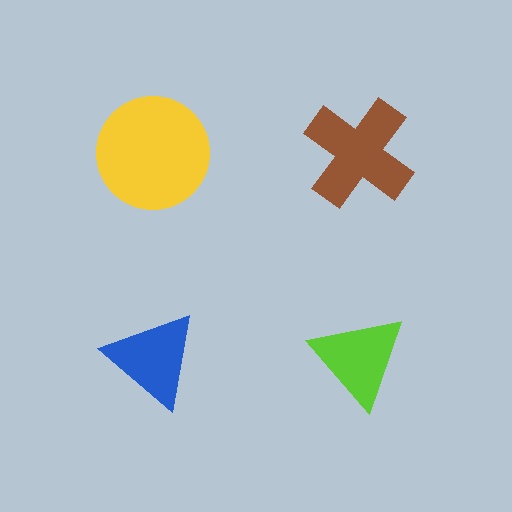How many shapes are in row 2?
2 shapes.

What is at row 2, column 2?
A lime triangle.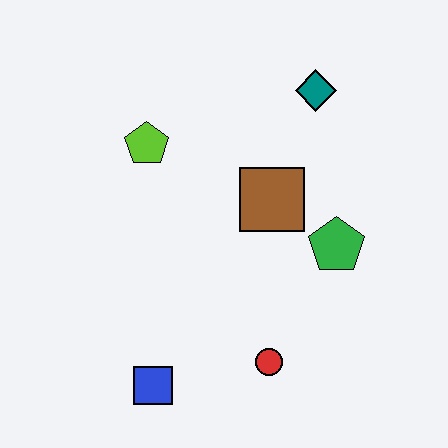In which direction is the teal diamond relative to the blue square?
The teal diamond is above the blue square.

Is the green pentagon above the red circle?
Yes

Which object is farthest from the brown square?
The blue square is farthest from the brown square.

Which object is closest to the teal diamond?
The brown square is closest to the teal diamond.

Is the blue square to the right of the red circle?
No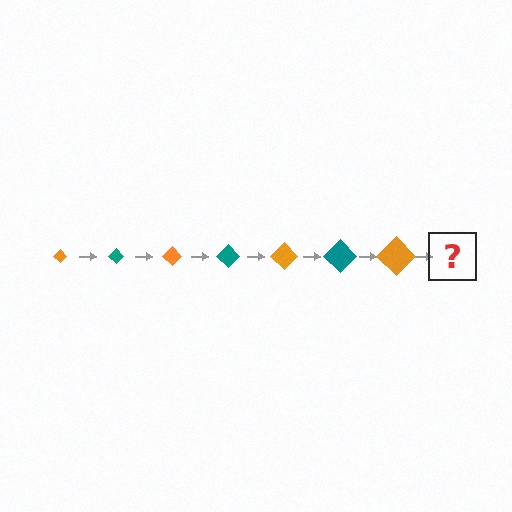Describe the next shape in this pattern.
It should be a teal diamond, larger than the previous one.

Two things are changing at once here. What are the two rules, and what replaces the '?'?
The two rules are that the diamond grows larger each step and the color cycles through orange and teal. The '?' should be a teal diamond, larger than the previous one.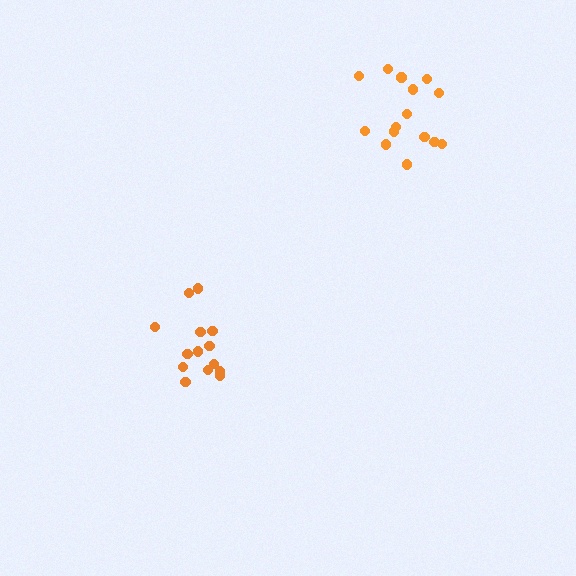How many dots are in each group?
Group 1: 14 dots, Group 2: 15 dots (29 total).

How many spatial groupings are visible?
There are 2 spatial groupings.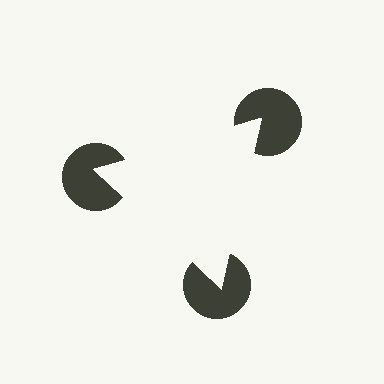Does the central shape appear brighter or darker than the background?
It typically appears slightly brighter than the background, even though no actual brightness change is drawn.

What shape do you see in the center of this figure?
An illusory triangle — its edges are inferred from the aligned wedge cuts in the pac-man discs, not physically drawn.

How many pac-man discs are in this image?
There are 3 — one at each vertex of the illusory triangle.